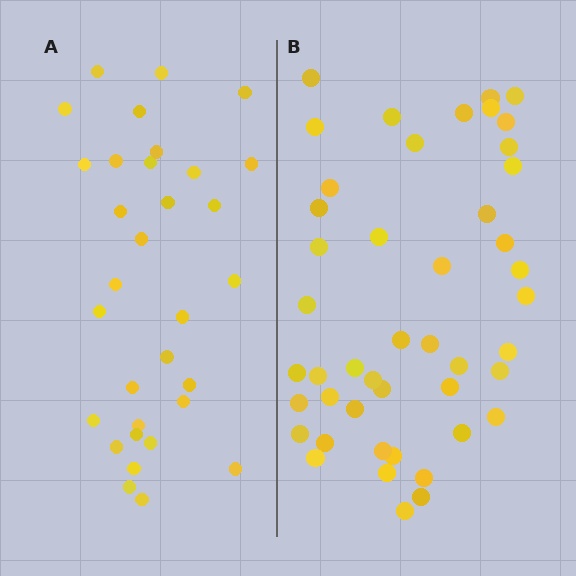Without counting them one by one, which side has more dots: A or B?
Region B (the right region) has more dots.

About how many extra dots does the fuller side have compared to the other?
Region B has approximately 15 more dots than region A.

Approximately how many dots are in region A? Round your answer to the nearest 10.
About 30 dots. (The exact count is 32, which rounds to 30.)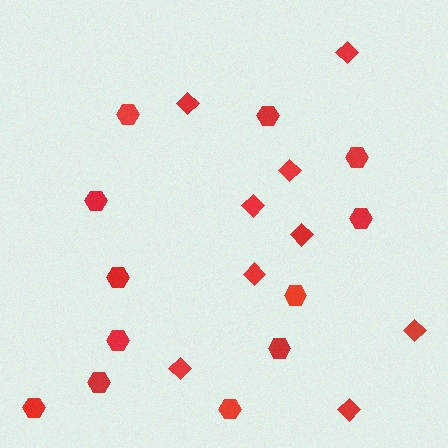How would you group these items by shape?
There are 2 groups: one group of diamonds (9) and one group of hexagons (12).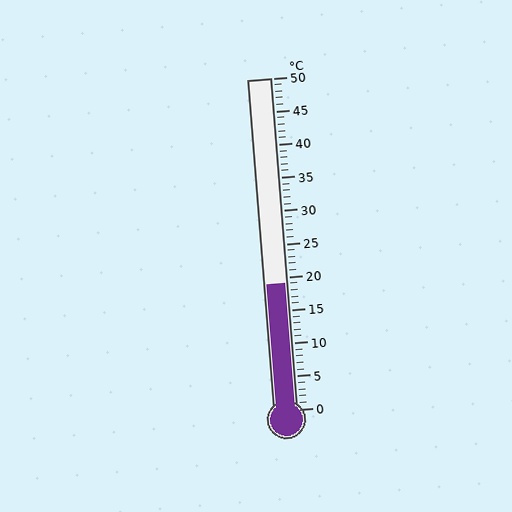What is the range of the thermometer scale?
The thermometer scale ranges from 0°C to 50°C.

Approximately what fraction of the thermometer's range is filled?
The thermometer is filled to approximately 40% of its range.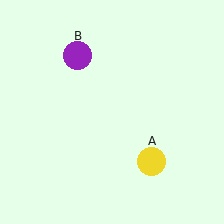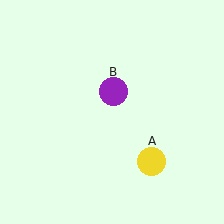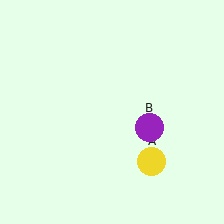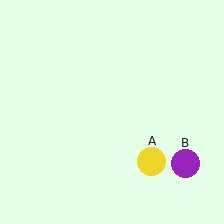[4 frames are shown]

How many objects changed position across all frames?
1 object changed position: purple circle (object B).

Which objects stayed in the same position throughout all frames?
Yellow circle (object A) remained stationary.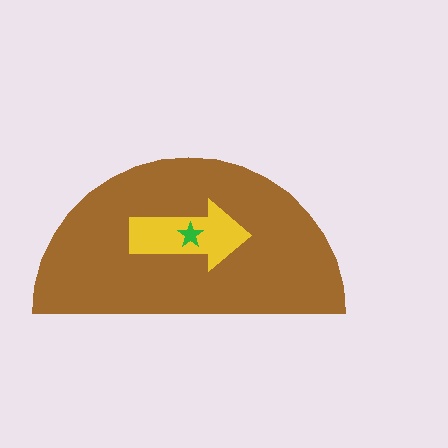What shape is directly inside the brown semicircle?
The yellow arrow.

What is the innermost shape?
The green star.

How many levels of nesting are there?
3.